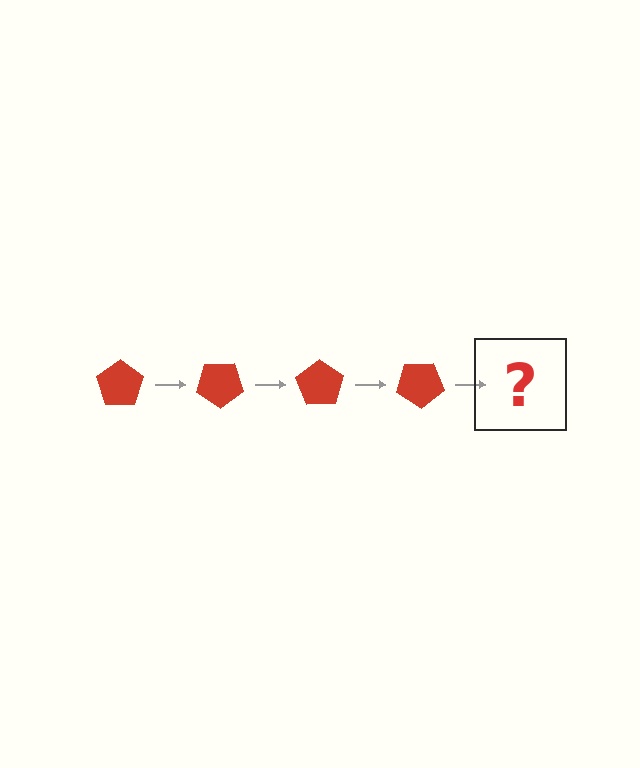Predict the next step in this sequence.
The next step is a red pentagon rotated 140 degrees.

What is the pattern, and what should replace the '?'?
The pattern is that the pentagon rotates 35 degrees each step. The '?' should be a red pentagon rotated 140 degrees.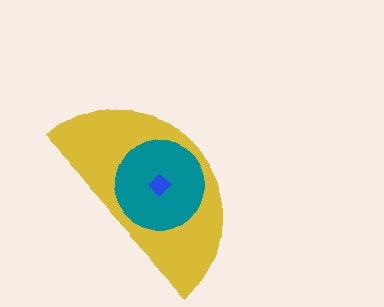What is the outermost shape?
The yellow semicircle.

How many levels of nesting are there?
3.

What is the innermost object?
The blue diamond.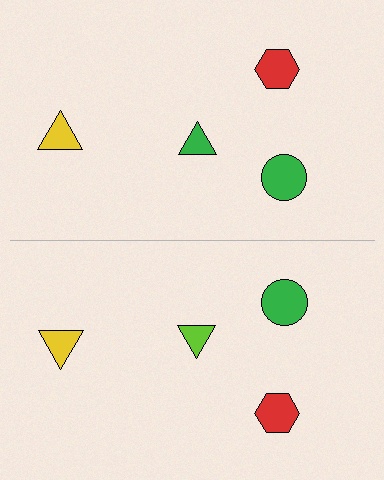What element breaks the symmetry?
The lime triangle on the bottom side breaks the symmetry — its mirror counterpart is green.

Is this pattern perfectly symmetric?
No, the pattern is not perfectly symmetric. The lime triangle on the bottom side breaks the symmetry — its mirror counterpart is green.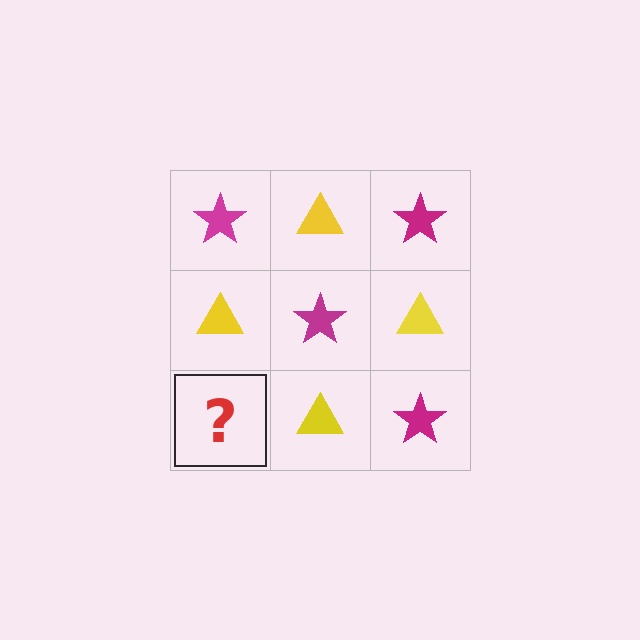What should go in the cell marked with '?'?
The missing cell should contain a magenta star.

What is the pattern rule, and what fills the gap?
The rule is that it alternates magenta star and yellow triangle in a checkerboard pattern. The gap should be filled with a magenta star.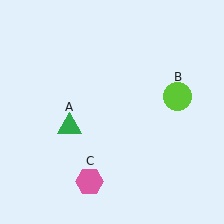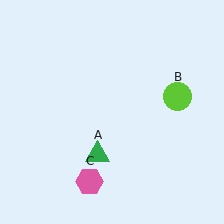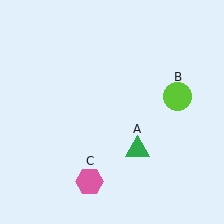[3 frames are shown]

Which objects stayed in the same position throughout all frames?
Lime circle (object B) and pink hexagon (object C) remained stationary.